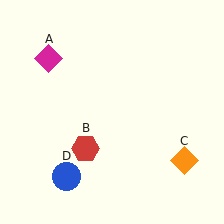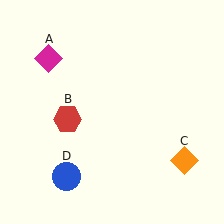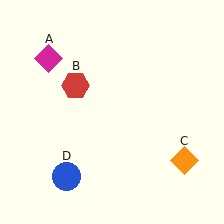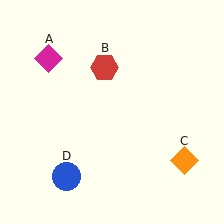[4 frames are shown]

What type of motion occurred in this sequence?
The red hexagon (object B) rotated clockwise around the center of the scene.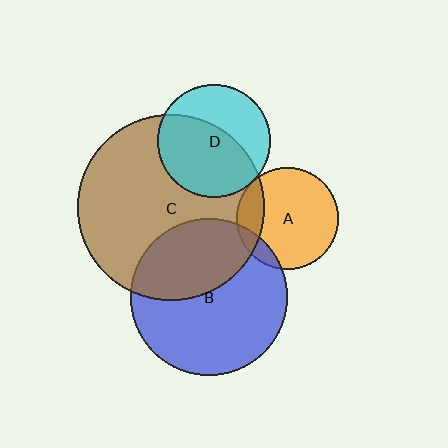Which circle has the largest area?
Circle C (brown).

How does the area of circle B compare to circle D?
Approximately 1.9 times.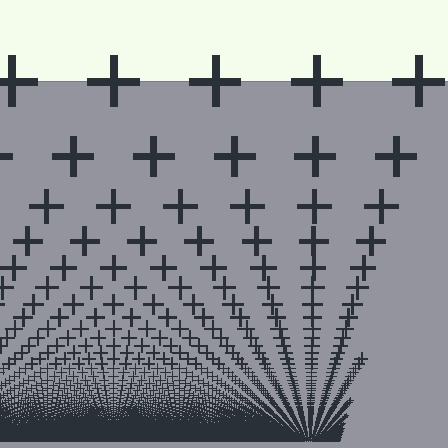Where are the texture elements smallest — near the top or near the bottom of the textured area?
Near the bottom.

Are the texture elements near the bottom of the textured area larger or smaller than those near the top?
Smaller. The gradient is inverted — elements near the bottom are smaller and denser.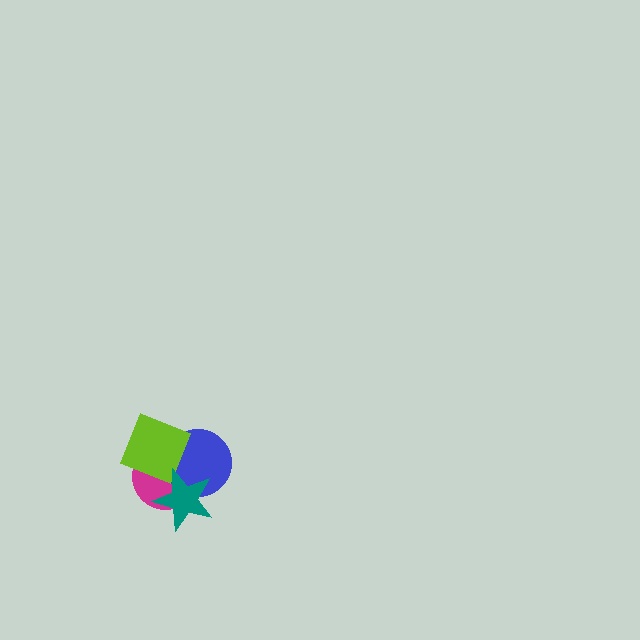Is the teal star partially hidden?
No, no other shape covers it.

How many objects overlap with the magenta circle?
3 objects overlap with the magenta circle.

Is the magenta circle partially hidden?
Yes, it is partially covered by another shape.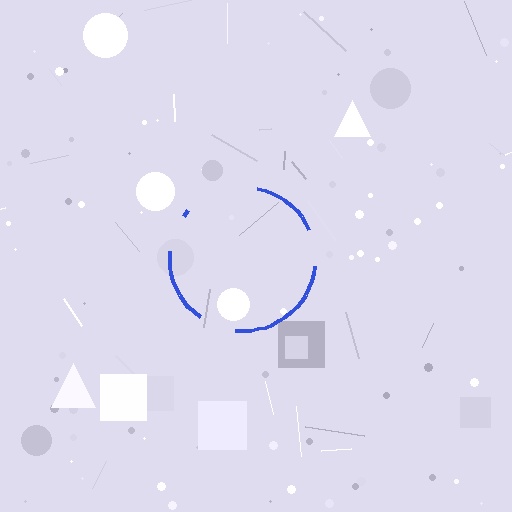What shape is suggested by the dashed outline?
The dashed outline suggests a circle.